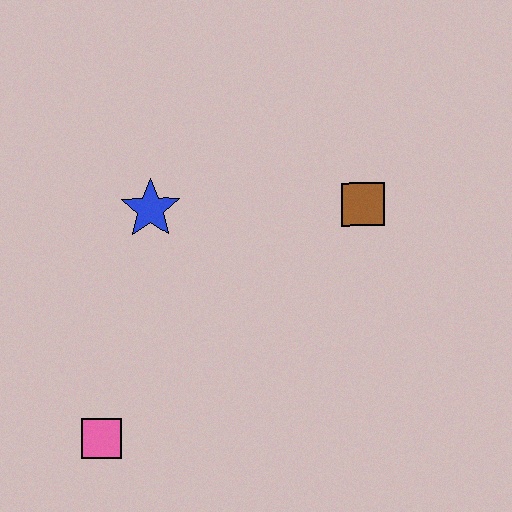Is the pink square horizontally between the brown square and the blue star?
No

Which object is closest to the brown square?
The blue star is closest to the brown square.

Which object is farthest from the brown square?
The pink square is farthest from the brown square.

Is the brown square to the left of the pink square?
No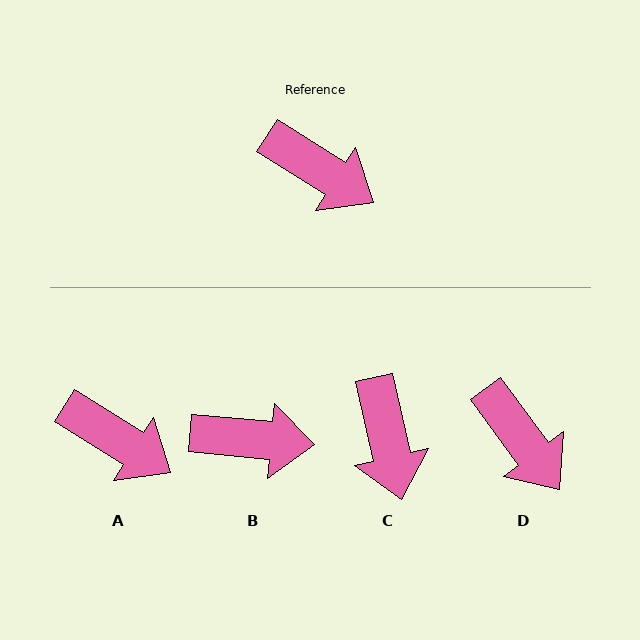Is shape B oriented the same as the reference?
No, it is off by about 27 degrees.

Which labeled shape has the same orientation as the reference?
A.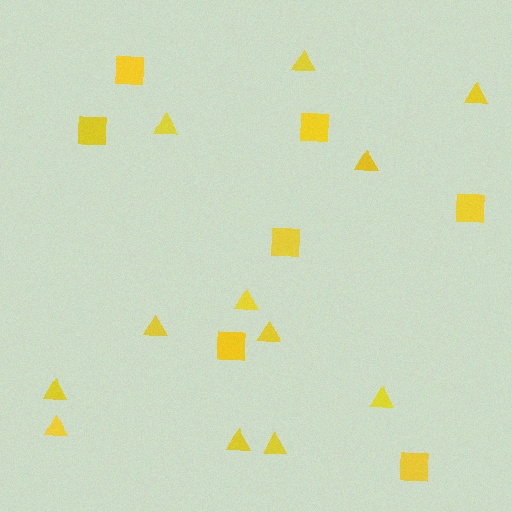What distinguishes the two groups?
There are 2 groups: one group of triangles (12) and one group of squares (7).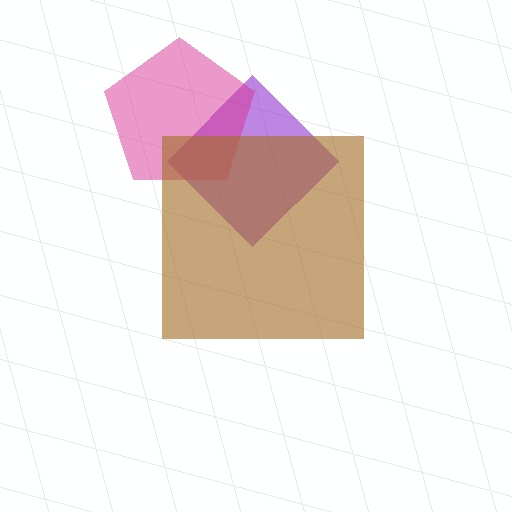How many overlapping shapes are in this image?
There are 3 overlapping shapes in the image.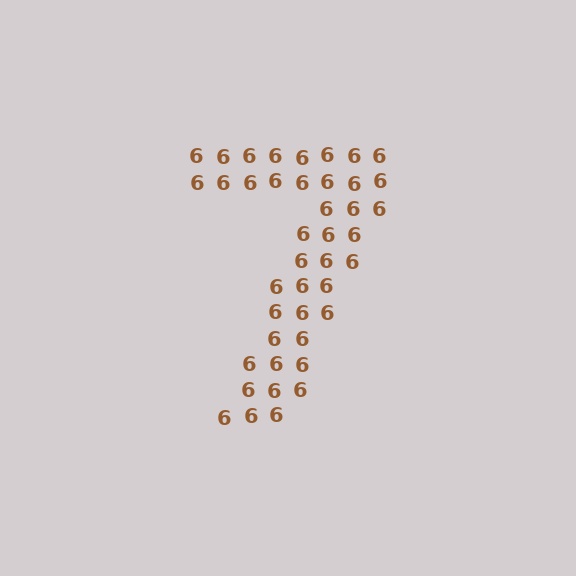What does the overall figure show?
The overall figure shows the digit 7.